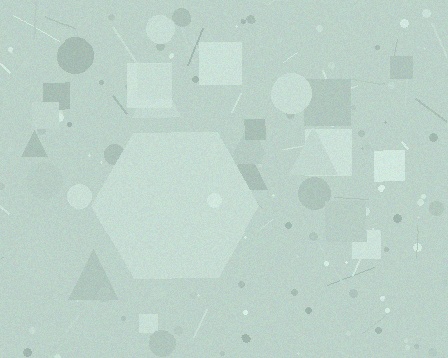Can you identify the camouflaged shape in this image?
The camouflaged shape is a hexagon.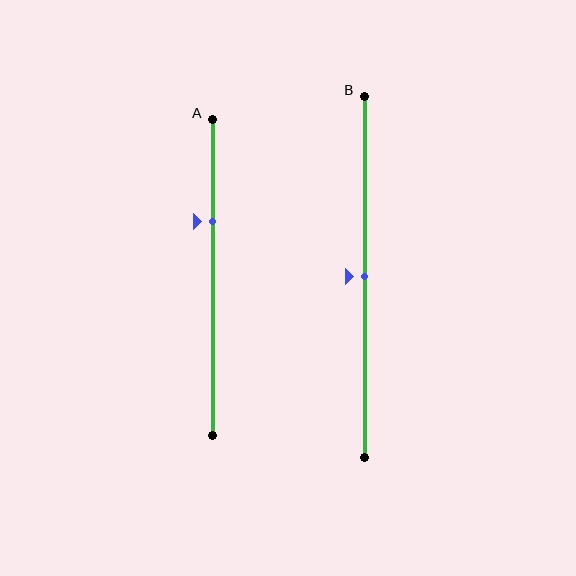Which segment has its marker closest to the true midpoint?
Segment B has its marker closest to the true midpoint.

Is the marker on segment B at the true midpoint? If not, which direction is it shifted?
Yes, the marker on segment B is at the true midpoint.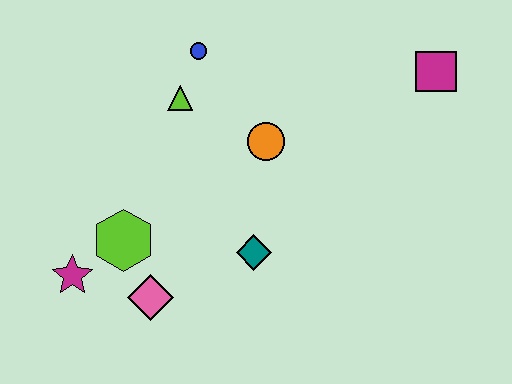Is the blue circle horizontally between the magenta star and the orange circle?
Yes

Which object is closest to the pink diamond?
The lime hexagon is closest to the pink diamond.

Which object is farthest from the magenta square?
The magenta star is farthest from the magenta square.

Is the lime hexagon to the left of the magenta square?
Yes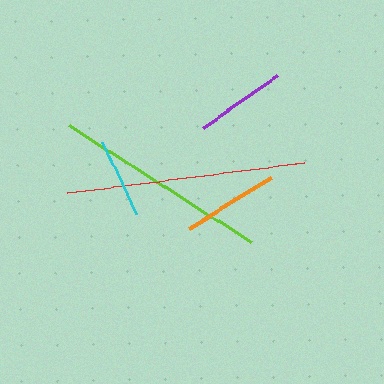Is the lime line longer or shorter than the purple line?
The lime line is longer than the purple line.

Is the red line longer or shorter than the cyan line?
The red line is longer than the cyan line.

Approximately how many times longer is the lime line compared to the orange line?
The lime line is approximately 2.2 times the length of the orange line.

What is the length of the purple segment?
The purple segment is approximately 91 pixels long.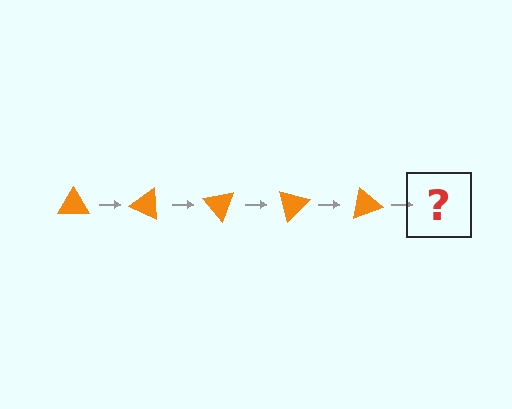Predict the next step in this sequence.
The next step is an orange triangle rotated 125 degrees.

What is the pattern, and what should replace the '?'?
The pattern is that the triangle rotates 25 degrees each step. The '?' should be an orange triangle rotated 125 degrees.